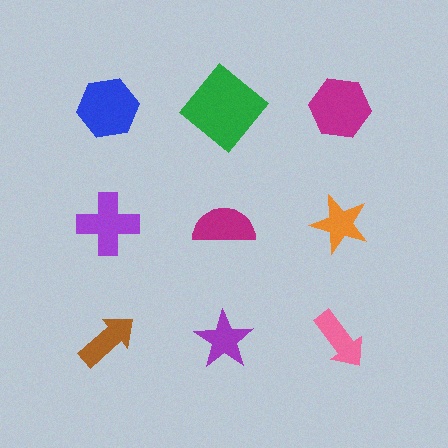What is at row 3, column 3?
A pink arrow.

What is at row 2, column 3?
An orange star.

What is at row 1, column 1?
A blue hexagon.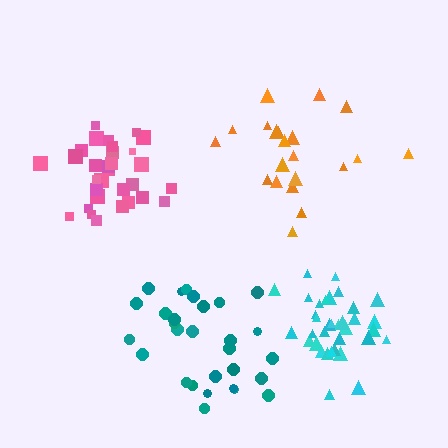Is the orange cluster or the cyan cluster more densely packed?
Cyan.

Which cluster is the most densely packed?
Cyan.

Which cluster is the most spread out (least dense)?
Orange.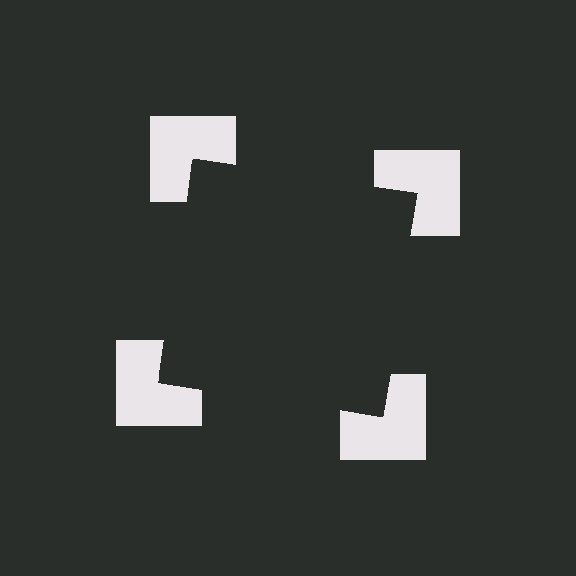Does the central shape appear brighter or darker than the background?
It typically appears slightly darker than the background, even though no actual brightness change is drawn.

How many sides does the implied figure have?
4 sides.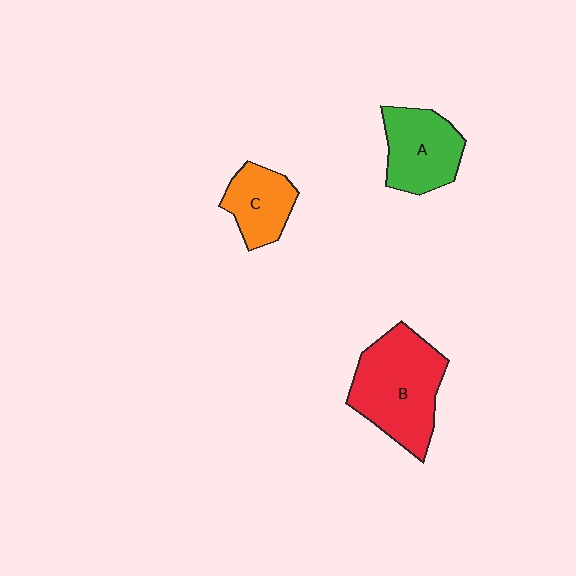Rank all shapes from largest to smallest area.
From largest to smallest: B (red), A (green), C (orange).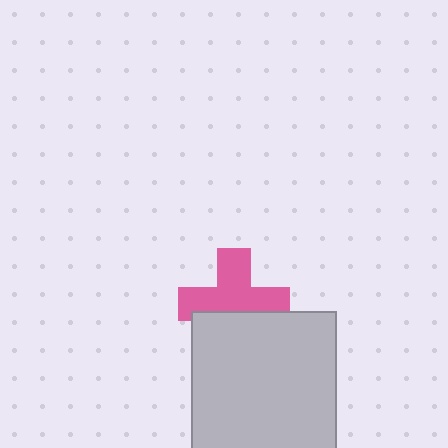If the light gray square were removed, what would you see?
You would see the complete pink cross.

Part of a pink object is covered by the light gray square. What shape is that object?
It is a cross.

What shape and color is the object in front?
The object in front is a light gray square.